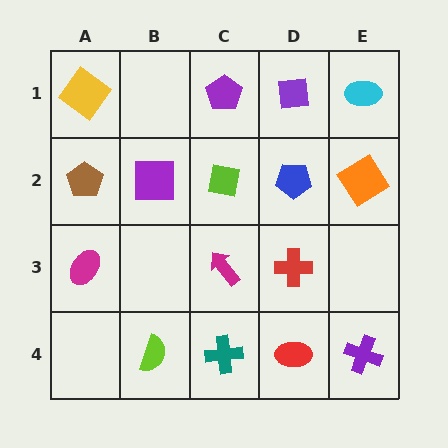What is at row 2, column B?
A purple square.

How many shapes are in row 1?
4 shapes.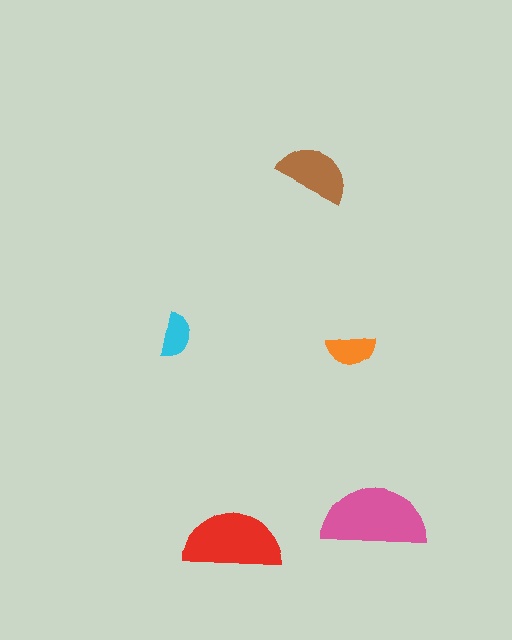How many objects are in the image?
There are 5 objects in the image.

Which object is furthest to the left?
The cyan semicircle is leftmost.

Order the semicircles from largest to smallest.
the pink one, the red one, the brown one, the orange one, the cyan one.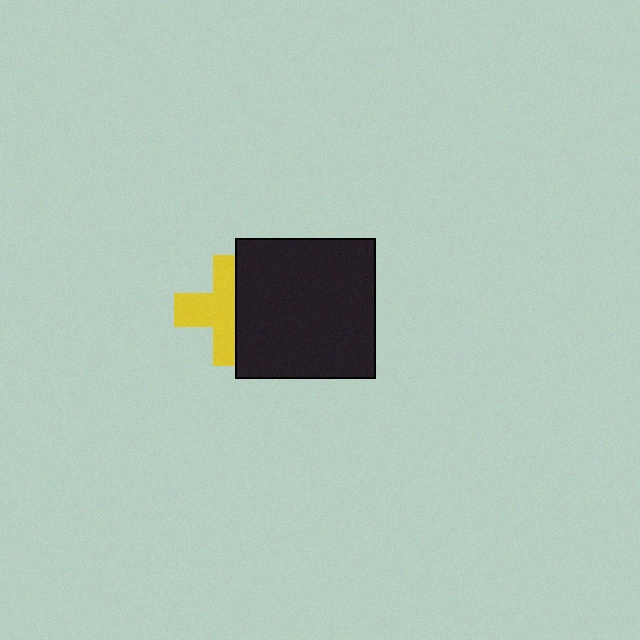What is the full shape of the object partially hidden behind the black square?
The partially hidden object is a yellow cross.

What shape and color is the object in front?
The object in front is a black square.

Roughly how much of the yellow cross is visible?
About half of it is visible (roughly 59%).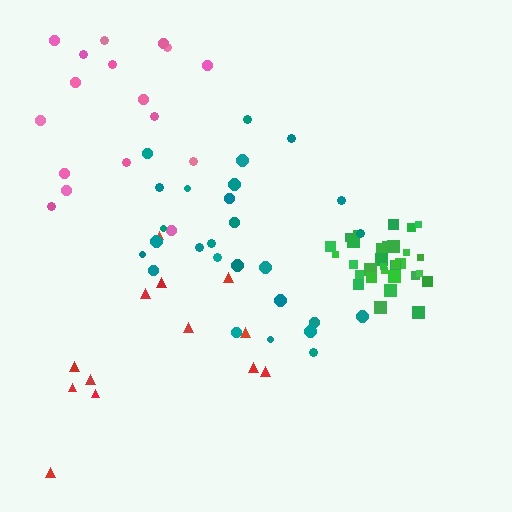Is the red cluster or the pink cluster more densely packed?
Pink.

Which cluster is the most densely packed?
Green.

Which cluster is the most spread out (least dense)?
Red.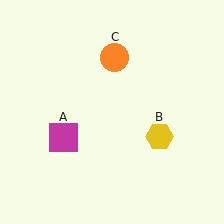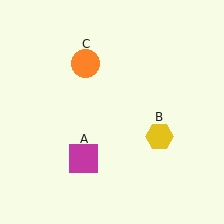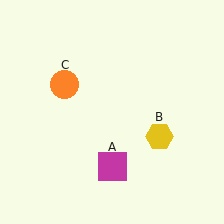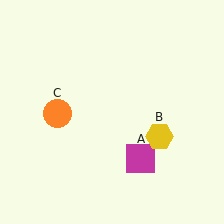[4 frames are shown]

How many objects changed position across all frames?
2 objects changed position: magenta square (object A), orange circle (object C).